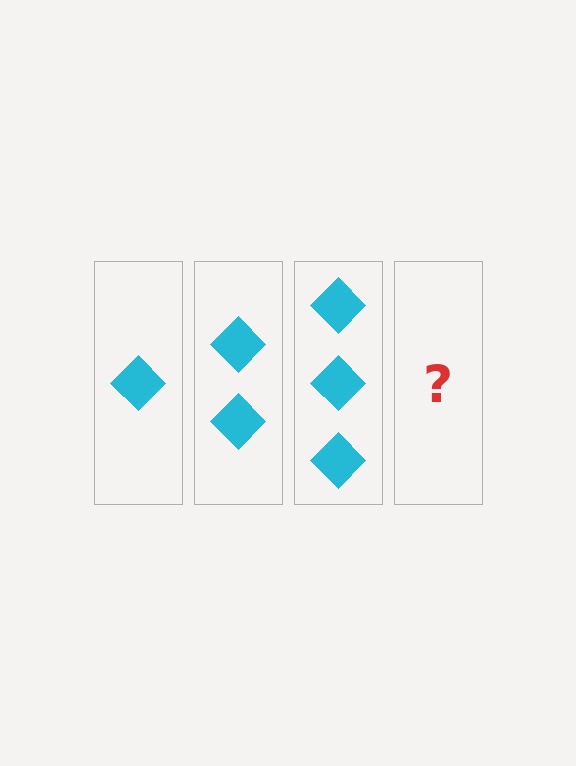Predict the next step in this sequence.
The next step is 4 diamonds.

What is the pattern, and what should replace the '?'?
The pattern is that each step adds one more diamond. The '?' should be 4 diamonds.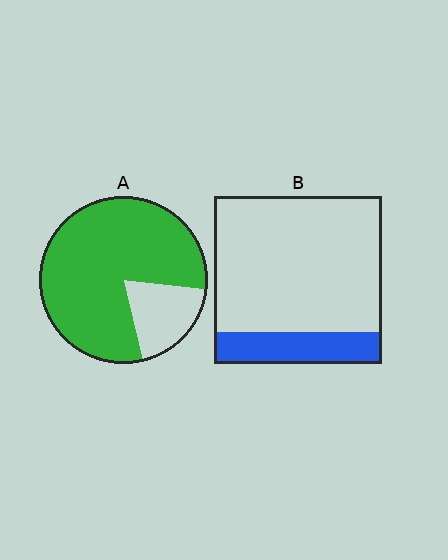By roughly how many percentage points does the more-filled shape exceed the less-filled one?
By roughly 60 percentage points (A over B).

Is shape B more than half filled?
No.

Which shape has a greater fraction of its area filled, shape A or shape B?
Shape A.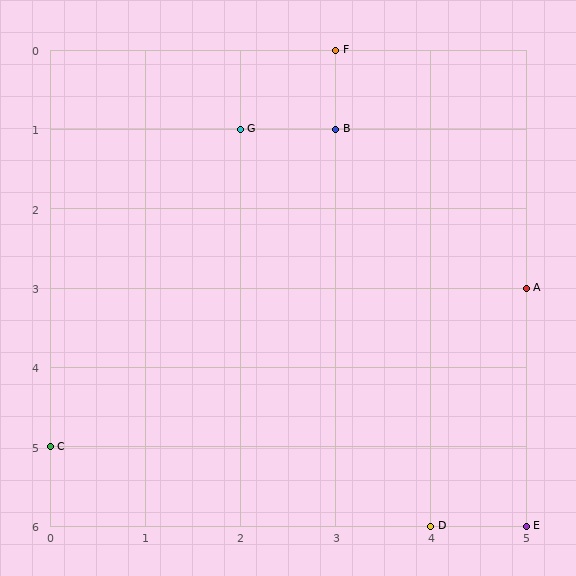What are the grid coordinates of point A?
Point A is at grid coordinates (5, 3).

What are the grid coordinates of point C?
Point C is at grid coordinates (0, 5).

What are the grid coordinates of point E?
Point E is at grid coordinates (5, 6).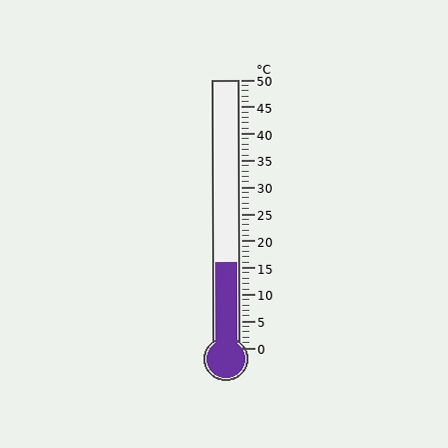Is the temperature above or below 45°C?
The temperature is below 45°C.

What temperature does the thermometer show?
The thermometer shows approximately 16°C.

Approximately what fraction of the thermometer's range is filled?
The thermometer is filled to approximately 30% of its range.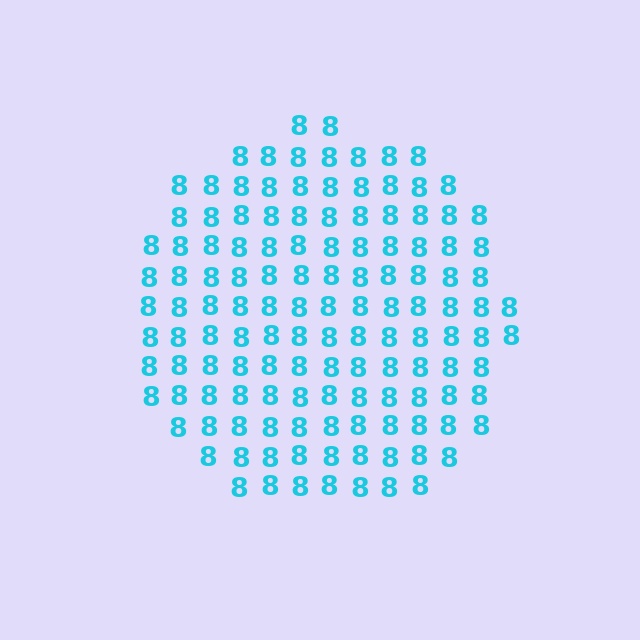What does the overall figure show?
The overall figure shows a circle.